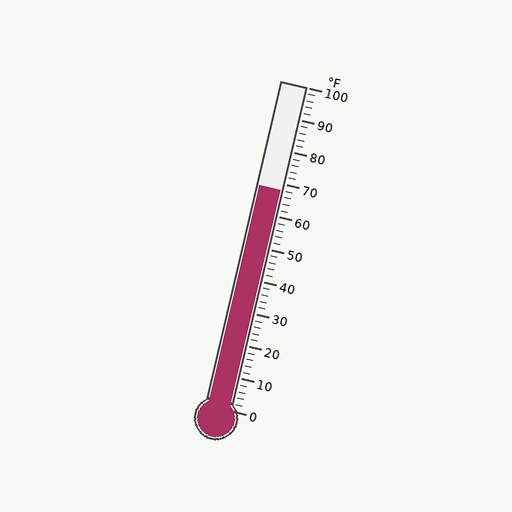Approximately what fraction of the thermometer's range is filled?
The thermometer is filled to approximately 70% of its range.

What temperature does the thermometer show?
The thermometer shows approximately 68°F.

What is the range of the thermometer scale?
The thermometer scale ranges from 0°F to 100°F.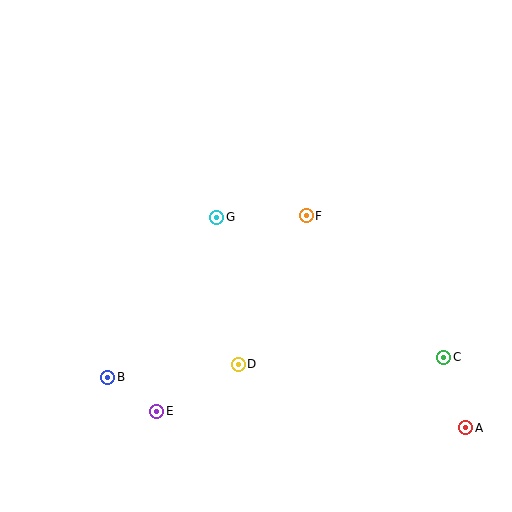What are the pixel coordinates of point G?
Point G is at (217, 217).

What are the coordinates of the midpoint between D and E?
The midpoint between D and E is at (197, 388).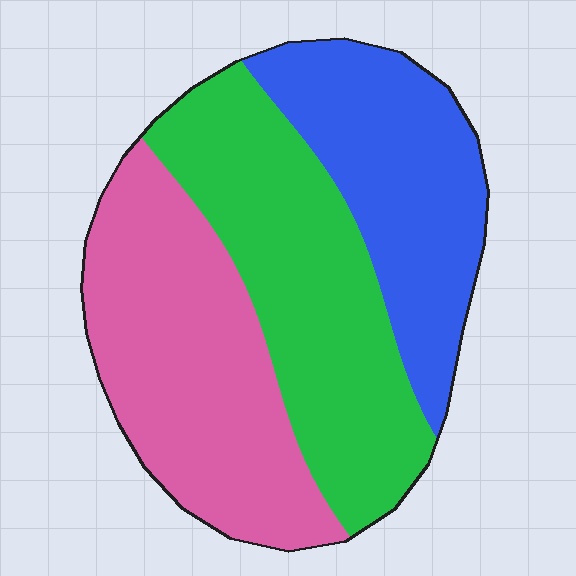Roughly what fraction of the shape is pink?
Pink takes up about three eighths (3/8) of the shape.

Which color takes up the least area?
Blue, at roughly 30%.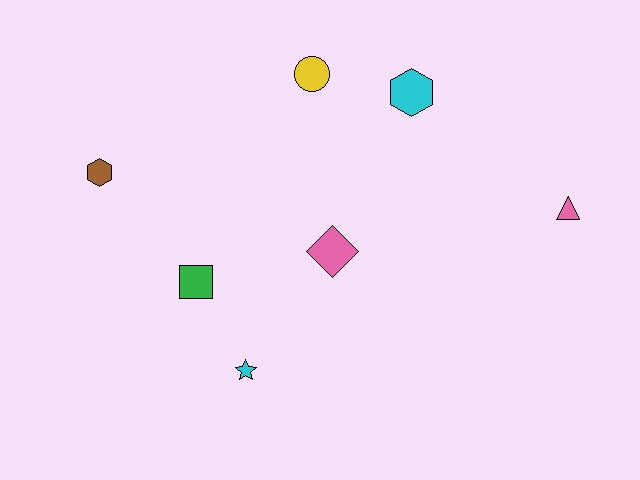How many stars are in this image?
There is 1 star.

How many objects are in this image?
There are 7 objects.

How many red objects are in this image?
There are no red objects.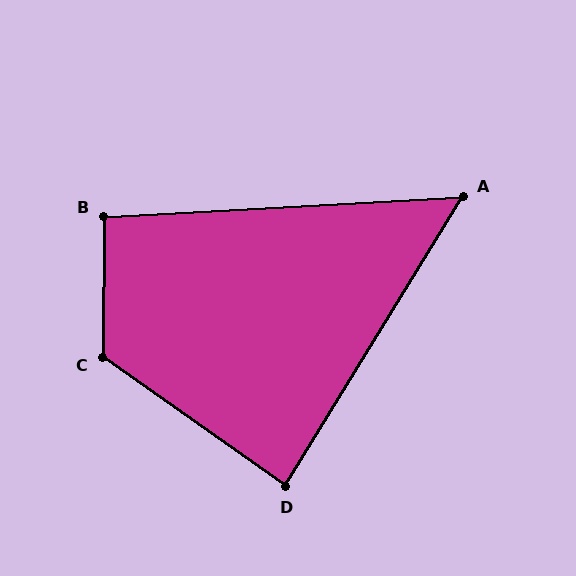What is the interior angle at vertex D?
Approximately 87 degrees (approximately right).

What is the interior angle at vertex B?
Approximately 93 degrees (approximately right).